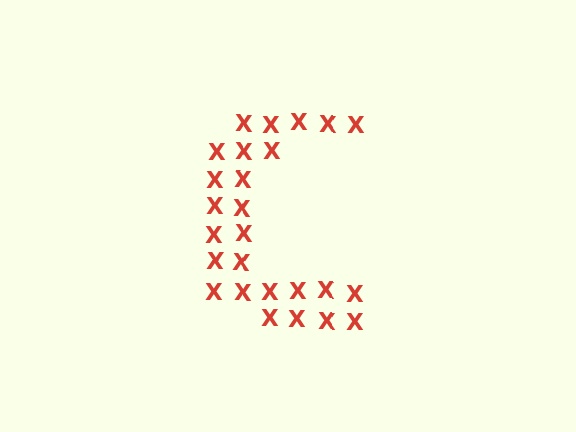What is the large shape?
The large shape is the letter C.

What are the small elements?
The small elements are letter X's.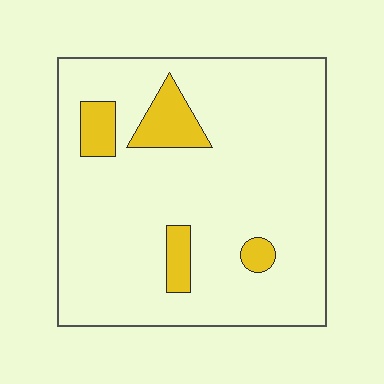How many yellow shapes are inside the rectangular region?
4.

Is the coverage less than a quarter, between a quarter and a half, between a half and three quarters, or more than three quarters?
Less than a quarter.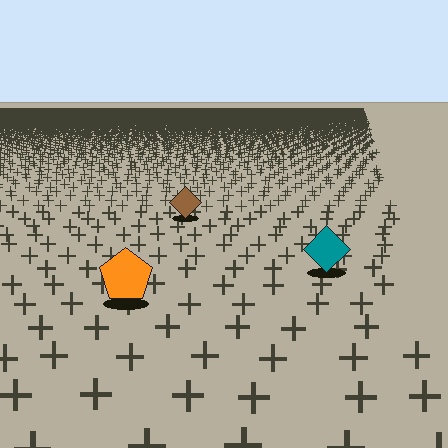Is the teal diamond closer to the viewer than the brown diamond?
Yes. The teal diamond is closer — you can tell from the texture gradient: the ground texture is coarser near it.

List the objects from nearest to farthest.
From nearest to farthest: the orange pentagon, the teal diamond, the brown diamond.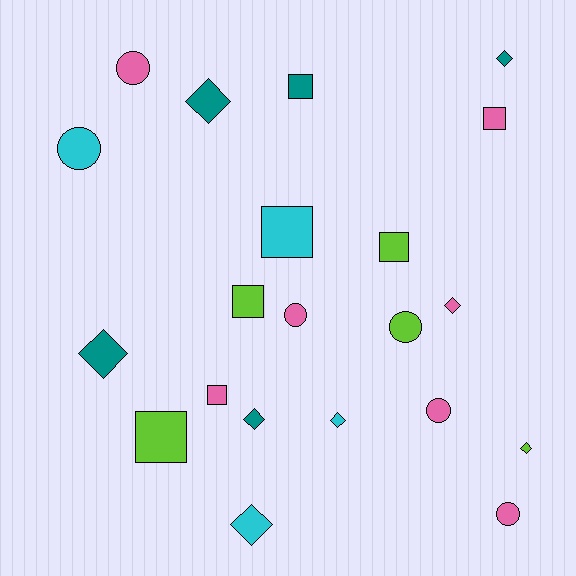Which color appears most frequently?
Pink, with 7 objects.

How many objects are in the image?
There are 21 objects.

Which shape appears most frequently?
Diamond, with 8 objects.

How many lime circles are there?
There is 1 lime circle.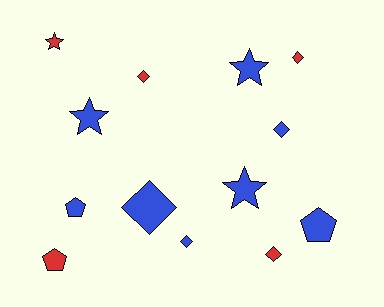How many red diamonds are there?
There are 3 red diamonds.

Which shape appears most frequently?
Diamond, with 6 objects.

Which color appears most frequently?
Blue, with 8 objects.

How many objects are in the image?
There are 13 objects.